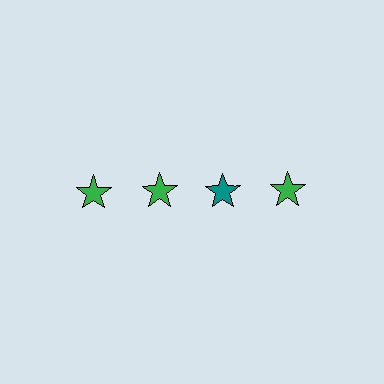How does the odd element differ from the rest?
It has a different color: teal instead of green.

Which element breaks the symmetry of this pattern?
The teal star in the top row, center column breaks the symmetry. All other shapes are green stars.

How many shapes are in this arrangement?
There are 4 shapes arranged in a grid pattern.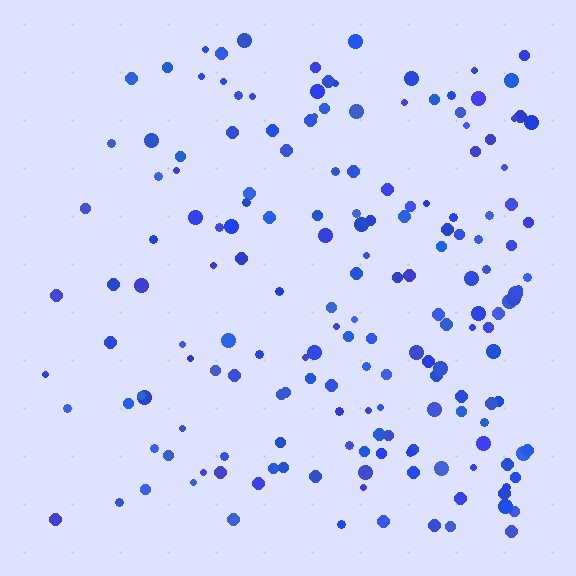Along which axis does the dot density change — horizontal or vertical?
Horizontal.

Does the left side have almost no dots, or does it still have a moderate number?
Still a moderate number, just noticeably fewer than the right.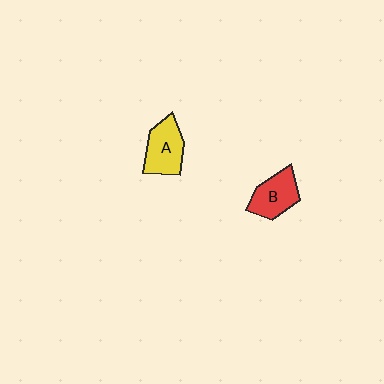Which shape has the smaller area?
Shape B (red).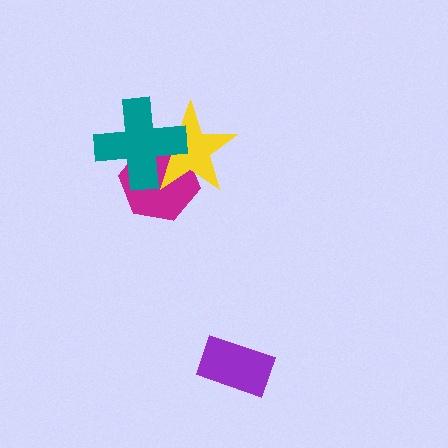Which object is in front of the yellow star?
The teal cross is in front of the yellow star.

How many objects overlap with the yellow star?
2 objects overlap with the yellow star.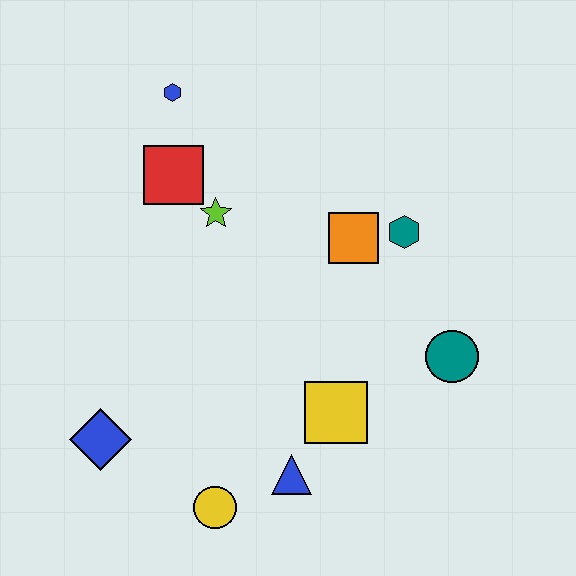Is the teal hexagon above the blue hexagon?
No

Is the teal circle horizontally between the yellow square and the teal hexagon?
No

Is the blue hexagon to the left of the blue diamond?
No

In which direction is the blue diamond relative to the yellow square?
The blue diamond is to the left of the yellow square.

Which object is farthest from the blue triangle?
The blue hexagon is farthest from the blue triangle.